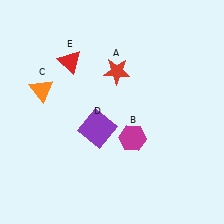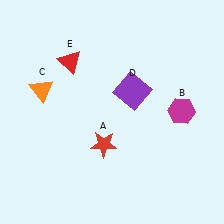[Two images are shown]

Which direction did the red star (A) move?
The red star (A) moved down.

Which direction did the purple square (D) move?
The purple square (D) moved up.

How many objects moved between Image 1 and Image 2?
3 objects moved between the two images.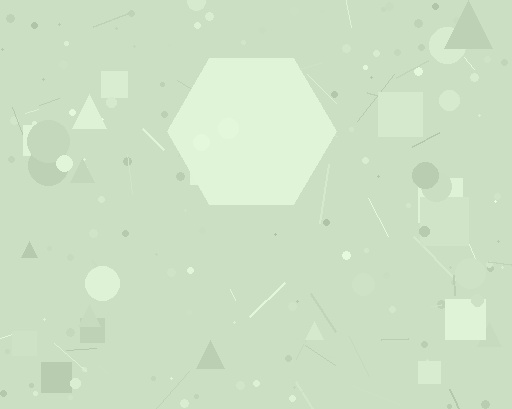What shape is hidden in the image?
A hexagon is hidden in the image.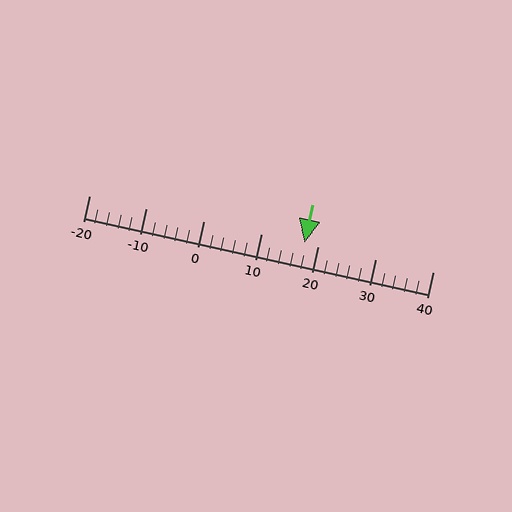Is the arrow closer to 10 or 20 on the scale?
The arrow is closer to 20.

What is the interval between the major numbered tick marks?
The major tick marks are spaced 10 units apart.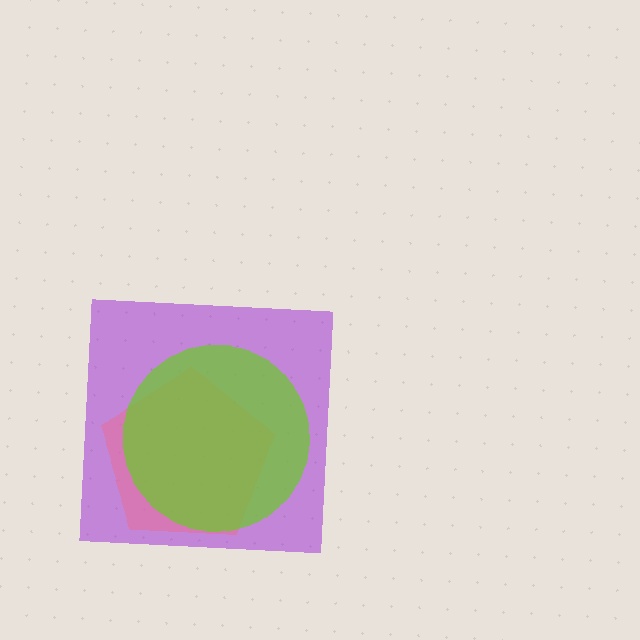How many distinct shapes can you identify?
There are 3 distinct shapes: a purple square, a pink pentagon, a lime circle.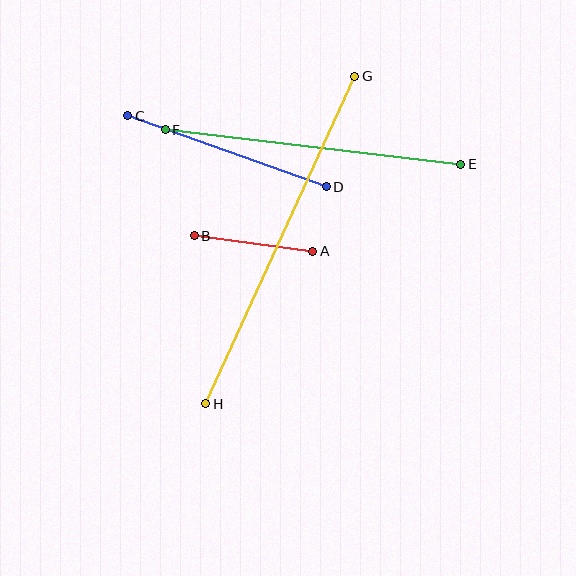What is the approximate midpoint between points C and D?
The midpoint is at approximately (227, 151) pixels.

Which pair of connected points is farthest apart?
Points G and H are farthest apart.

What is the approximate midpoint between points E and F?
The midpoint is at approximately (313, 147) pixels.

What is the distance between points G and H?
The distance is approximately 360 pixels.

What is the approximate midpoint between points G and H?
The midpoint is at approximately (280, 240) pixels.